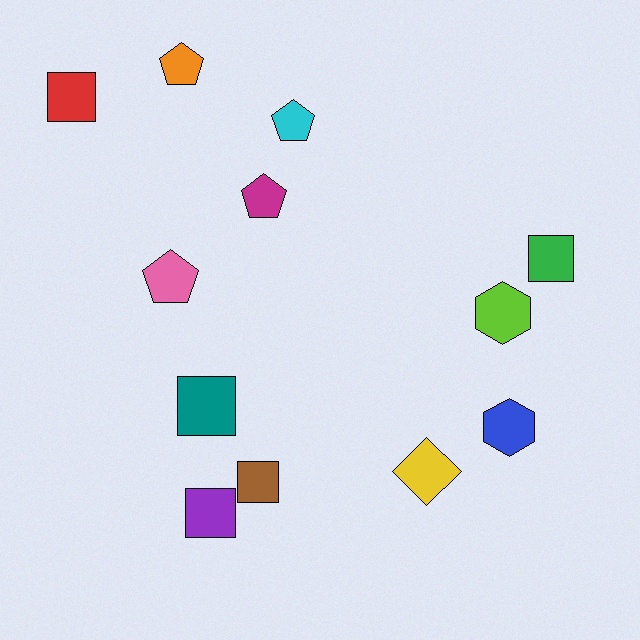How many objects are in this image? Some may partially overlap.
There are 12 objects.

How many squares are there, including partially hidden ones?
There are 5 squares.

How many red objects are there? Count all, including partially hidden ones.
There is 1 red object.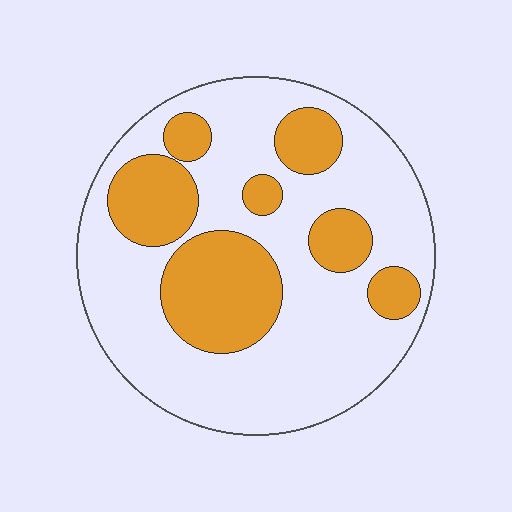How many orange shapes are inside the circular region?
7.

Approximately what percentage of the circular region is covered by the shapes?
Approximately 30%.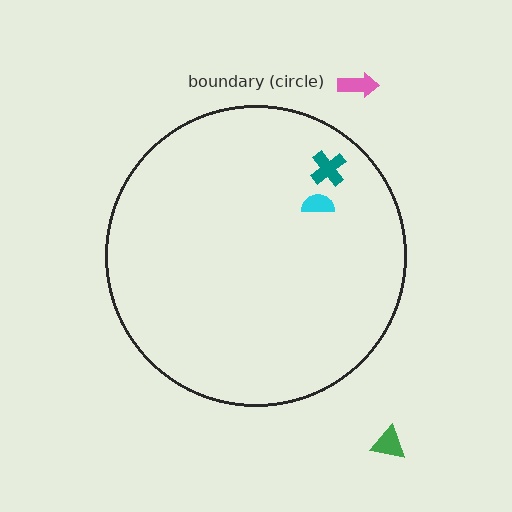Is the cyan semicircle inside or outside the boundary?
Inside.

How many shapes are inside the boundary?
2 inside, 2 outside.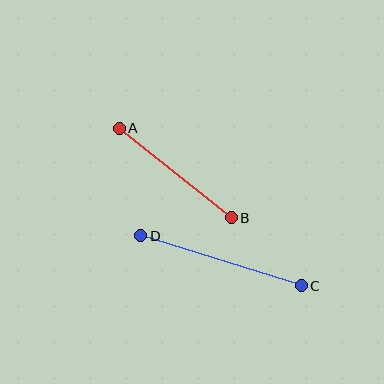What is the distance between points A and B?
The distance is approximately 144 pixels.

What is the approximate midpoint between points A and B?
The midpoint is at approximately (175, 173) pixels.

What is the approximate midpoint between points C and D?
The midpoint is at approximately (221, 261) pixels.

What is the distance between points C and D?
The distance is approximately 168 pixels.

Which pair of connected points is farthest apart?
Points C and D are farthest apart.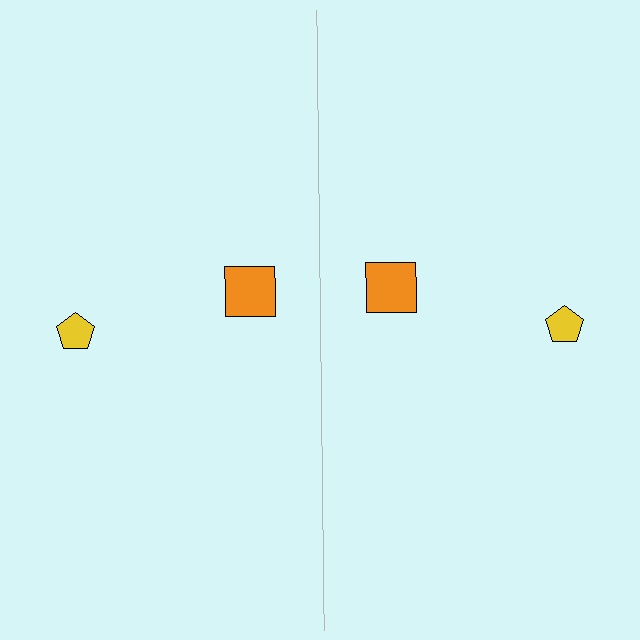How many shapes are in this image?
There are 4 shapes in this image.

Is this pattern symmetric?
Yes, this pattern has bilateral (reflection) symmetry.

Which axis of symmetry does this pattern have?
The pattern has a vertical axis of symmetry running through the center of the image.